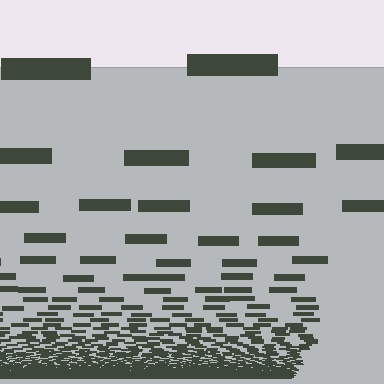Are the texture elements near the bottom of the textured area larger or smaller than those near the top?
Smaller. The gradient is inverted — elements near the bottom are smaller and denser.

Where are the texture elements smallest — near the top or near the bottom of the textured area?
Near the bottom.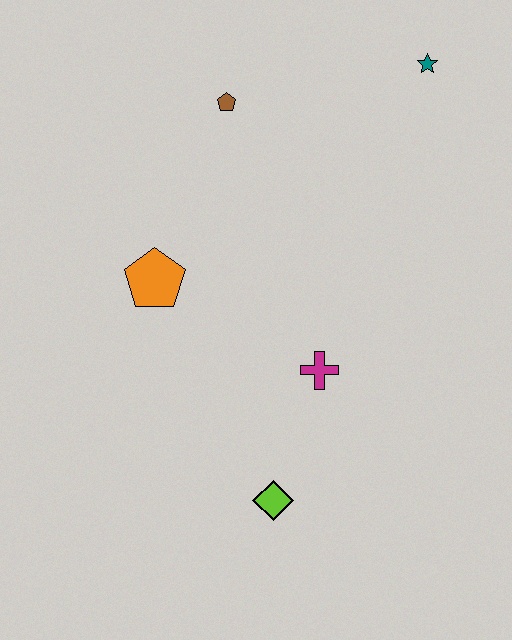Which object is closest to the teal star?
The brown pentagon is closest to the teal star.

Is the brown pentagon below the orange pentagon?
No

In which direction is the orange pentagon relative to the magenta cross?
The orange pentagon is to the left of the magenta cross.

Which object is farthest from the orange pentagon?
The teal star is farthest from the orange pentagon.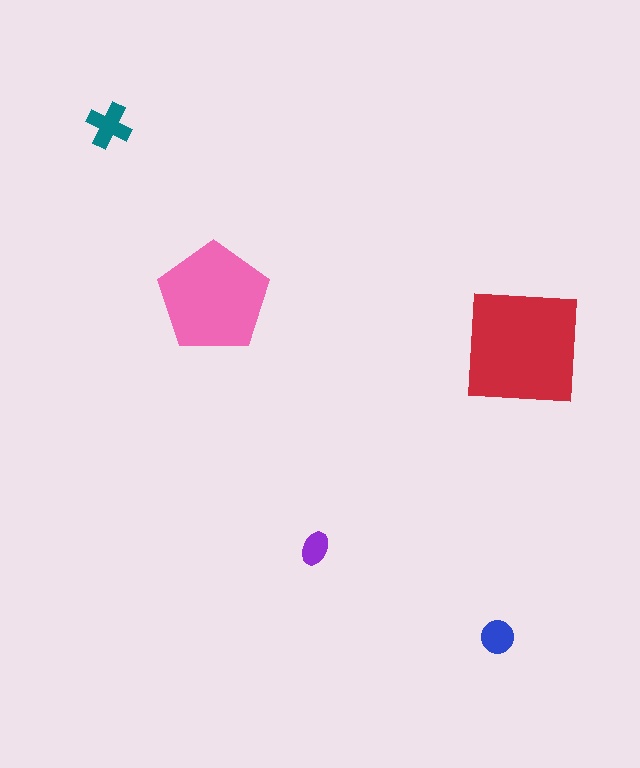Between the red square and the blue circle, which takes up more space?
The red square.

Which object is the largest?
The red square.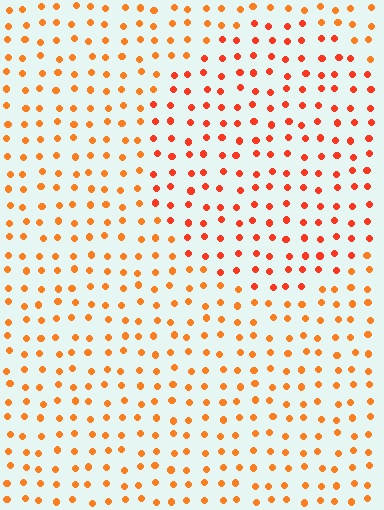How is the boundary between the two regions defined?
The boundary is defined purely by a slight shift in hue (about 20 degrees). Spacing, size, and orientation are identical on both sides.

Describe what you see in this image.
The image is filled with small orange elements in a uniform arrangement. A circle-shaped region is visible where the elements are tinted to a slightly different hue, forming a subtle color boundary.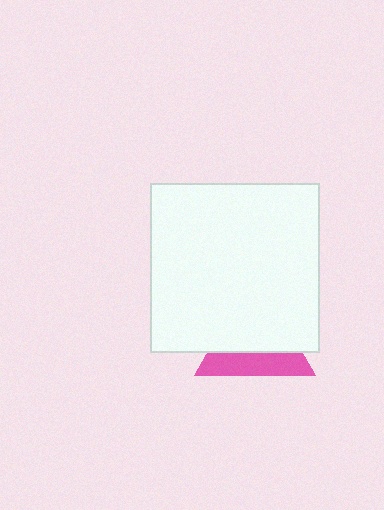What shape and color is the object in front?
The object in front is a white square.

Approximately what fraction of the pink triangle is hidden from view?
Roughly 63% of the pink triangle is hidden behind the white square.